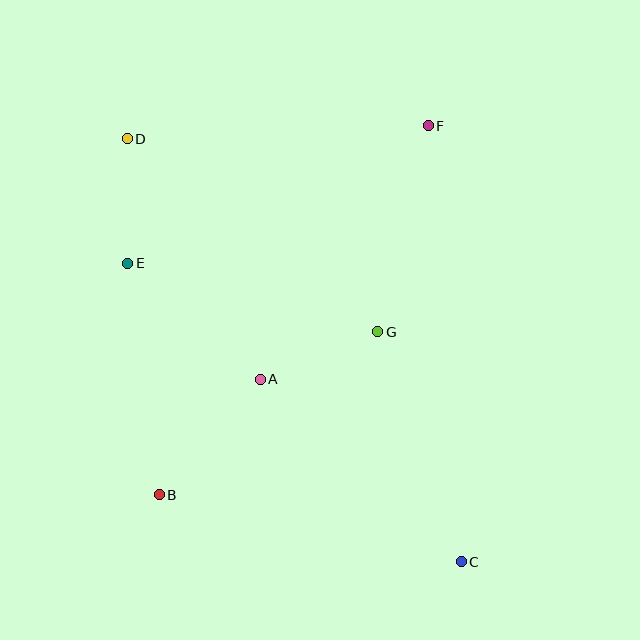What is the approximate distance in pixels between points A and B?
The distance between A and B is approximately 153 pixels.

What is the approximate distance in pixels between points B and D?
The distance between B and D is approximately 358 pixels.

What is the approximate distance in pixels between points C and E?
The distance between C and E is approximately 448 pixels.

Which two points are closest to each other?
Points D and E are closest to each other.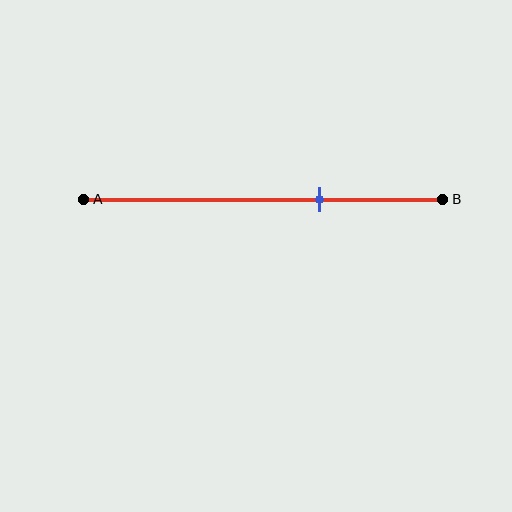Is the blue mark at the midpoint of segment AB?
No, the mark is at about 65% from A, not at the 50% midpoint.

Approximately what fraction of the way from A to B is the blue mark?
The blue mark is approximately 65% of the way from A to B.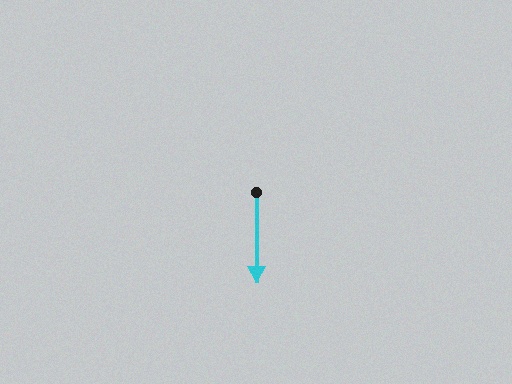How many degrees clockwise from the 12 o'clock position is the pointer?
Approximately 180 degrees.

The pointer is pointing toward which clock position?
Roughly 6 o'clock.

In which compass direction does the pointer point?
South.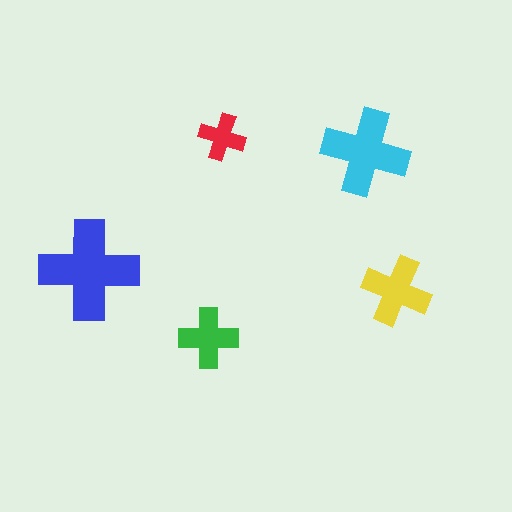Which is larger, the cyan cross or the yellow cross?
The cyan one.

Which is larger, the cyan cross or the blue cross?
The blue one.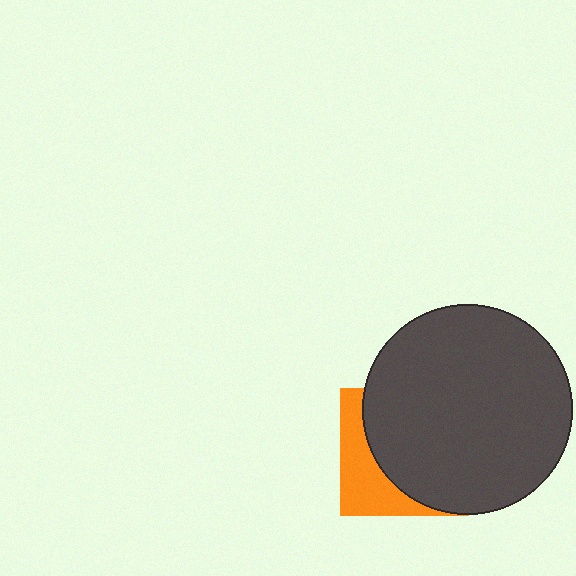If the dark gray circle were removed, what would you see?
You would see the complete orange square.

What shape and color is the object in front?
The object in front is a dark gray circle.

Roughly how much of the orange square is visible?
A small part of it is visible (roughly 32%).